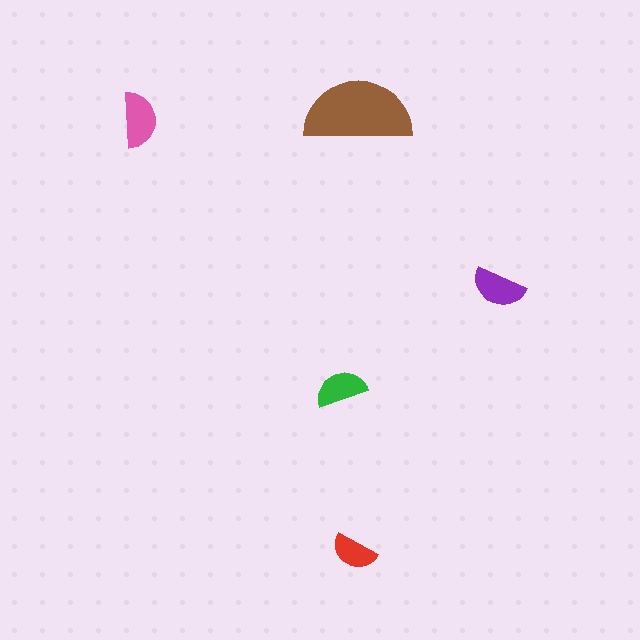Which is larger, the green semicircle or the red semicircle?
The green one.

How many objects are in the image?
There are 5 objects in the image.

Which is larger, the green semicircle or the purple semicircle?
The purple one.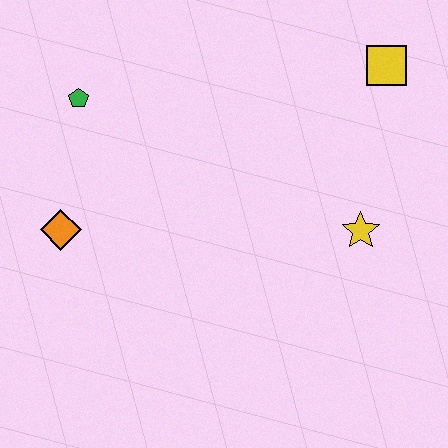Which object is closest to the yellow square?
The yellow star is closest to the yellow square.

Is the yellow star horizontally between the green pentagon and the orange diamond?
No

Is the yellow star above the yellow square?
No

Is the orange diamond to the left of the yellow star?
Yes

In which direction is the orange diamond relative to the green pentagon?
The orange diamond is below the green pentagon.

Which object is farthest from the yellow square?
The orange diamond is farthest from the yellow square.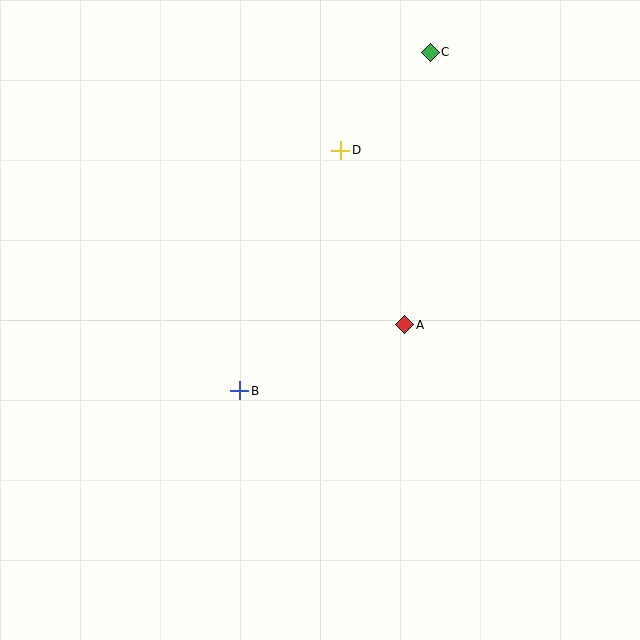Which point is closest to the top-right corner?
Point C is closest to the top-right corner.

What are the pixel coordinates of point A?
Point A is at (405, 325).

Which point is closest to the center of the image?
Point A at (405, 325) is closest to the center.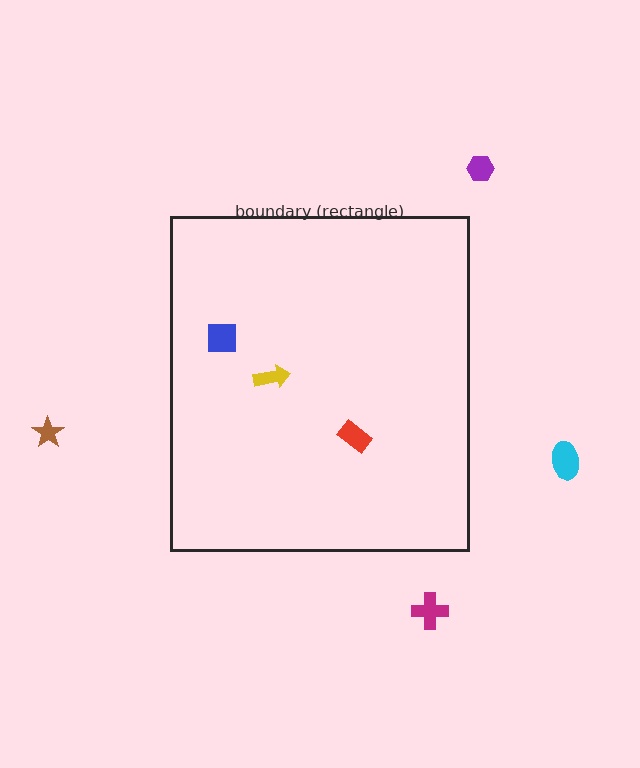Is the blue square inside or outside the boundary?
Inside.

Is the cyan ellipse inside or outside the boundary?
Outside.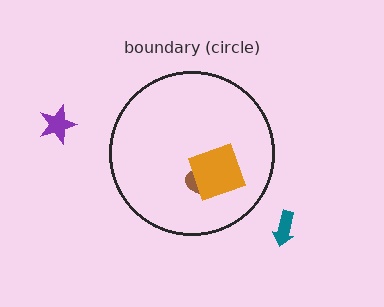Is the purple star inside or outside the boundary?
Outside.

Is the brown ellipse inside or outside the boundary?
Inside.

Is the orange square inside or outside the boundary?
Inside.